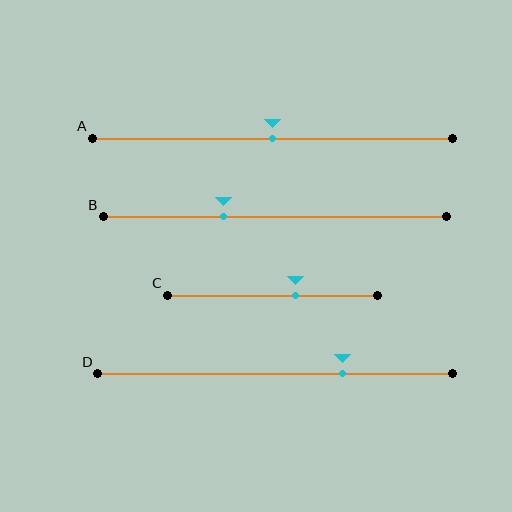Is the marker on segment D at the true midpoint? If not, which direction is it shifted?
No, the marker on segment D is shifted to the right by about 19% of the segment length.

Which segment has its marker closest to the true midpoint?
Segment A has its marker closest to the true midpoint.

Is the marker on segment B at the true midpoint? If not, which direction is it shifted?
No, the marker on segment B is shifted to the left by about 15% of the segment length.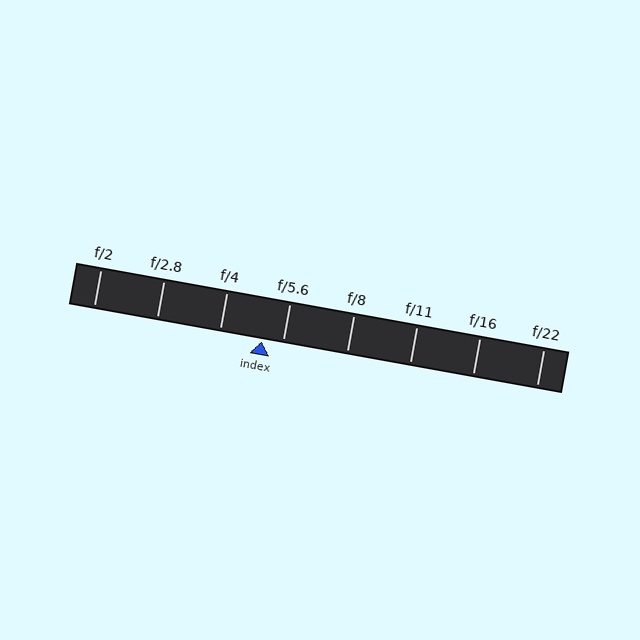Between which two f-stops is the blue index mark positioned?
The index mark is between f/4 and f/5.6.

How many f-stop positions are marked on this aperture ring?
There are 8 f-stop positions marked.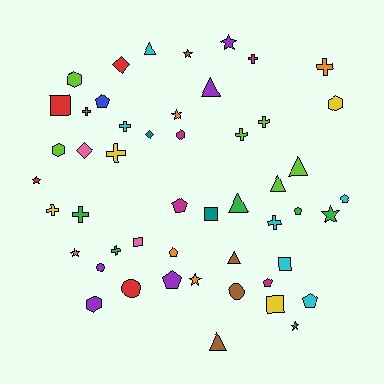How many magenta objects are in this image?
There are 4 magenta objects.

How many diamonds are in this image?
There are 3 diamonds.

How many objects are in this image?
There are 50 objects.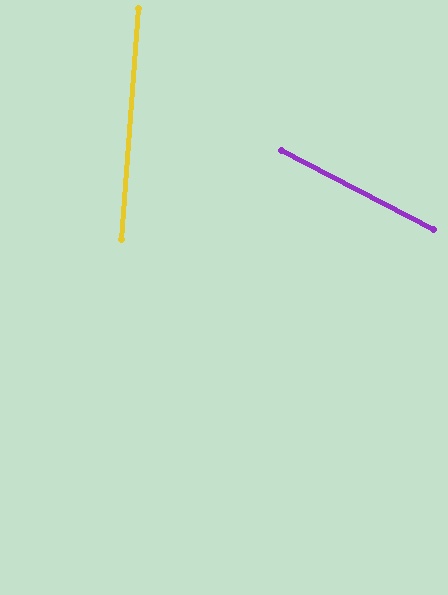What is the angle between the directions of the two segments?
Approximately 67 degrees.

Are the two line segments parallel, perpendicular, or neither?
Neither parallel nor perpendicular — they differ by about 67°.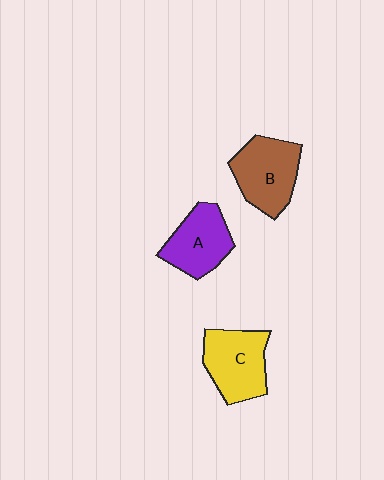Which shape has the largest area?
Shape B (brown).